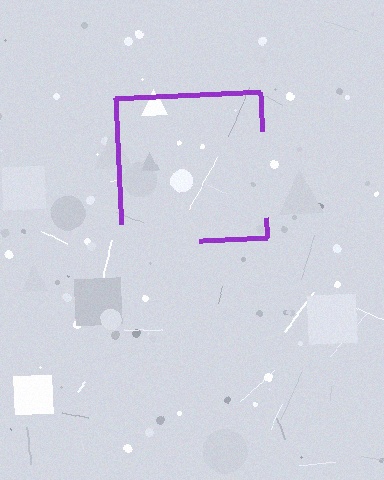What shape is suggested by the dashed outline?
The dashed outline suggests a square.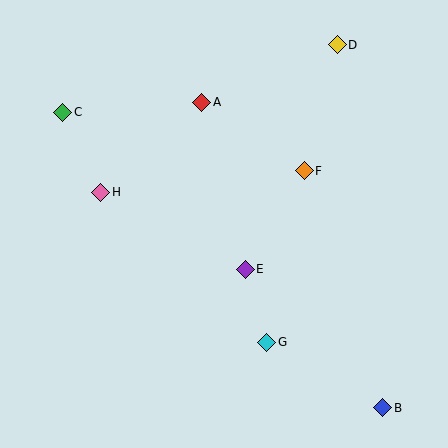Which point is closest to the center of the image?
Point E at (245, 269) is closest to the center.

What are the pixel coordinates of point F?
Point F is at (304, 171).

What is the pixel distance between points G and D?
The distance between G and D is 306 pixels.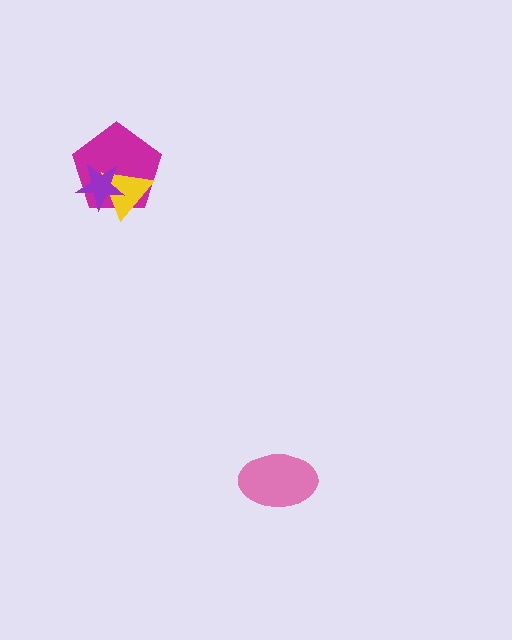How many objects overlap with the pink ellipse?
0 objects overlap with the pink ellipse.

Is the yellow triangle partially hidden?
Yes, it is partially covered by another shape.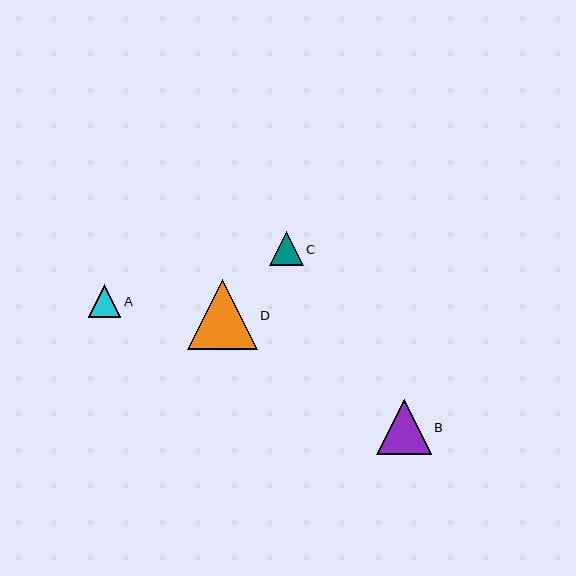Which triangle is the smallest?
Triangle A is the smallest with a size of approximately 33 pixels.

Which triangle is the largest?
Triangle D is the largest with a size of approximately 69 pixels.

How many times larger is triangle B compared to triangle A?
Triangle B is approximately 1.7 times the size of triangle A.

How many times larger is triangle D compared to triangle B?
Triangle D is approximately 1.3 times the size of triangle B.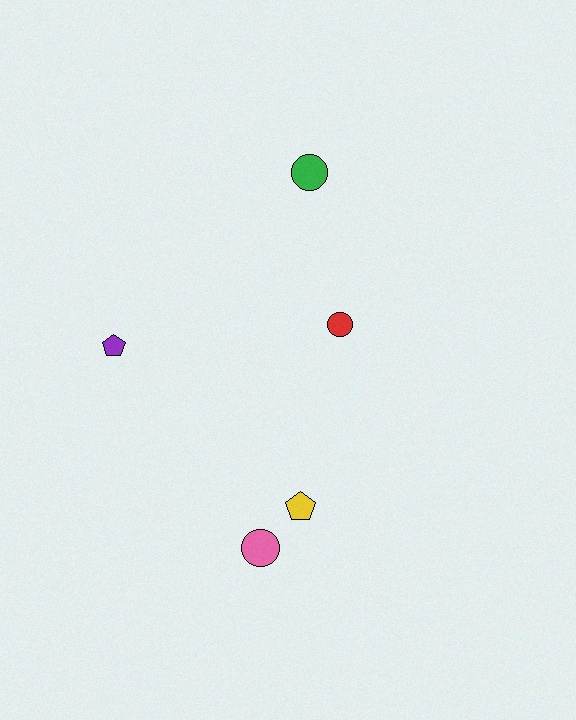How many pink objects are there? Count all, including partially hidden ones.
There is 1 pink object.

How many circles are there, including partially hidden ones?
There are 3 circles.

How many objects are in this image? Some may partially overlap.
There are 5 objects.